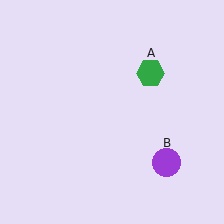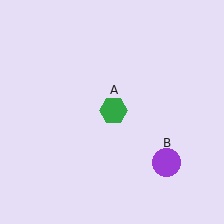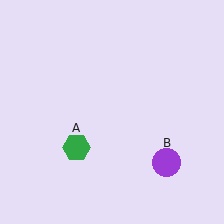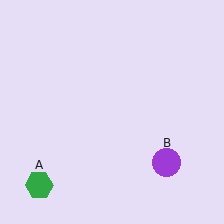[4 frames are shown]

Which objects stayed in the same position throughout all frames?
Purple circle (object B) remained stationary.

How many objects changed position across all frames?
1 object changed position: green hexagon (object A).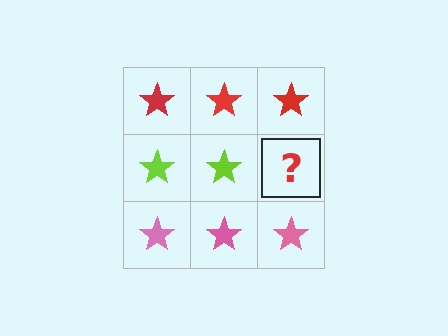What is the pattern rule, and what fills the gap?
The rule is that each row has a consistent color. The gap should be filled with a lime star.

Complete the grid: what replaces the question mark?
The question mark should be replaced with a lime star.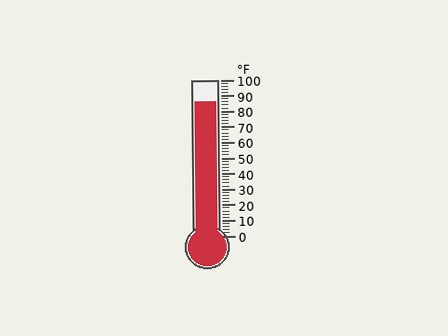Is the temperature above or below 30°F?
The temperature is above 30°F.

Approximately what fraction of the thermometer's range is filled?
The thermometer is filled to approximately 85% of its range.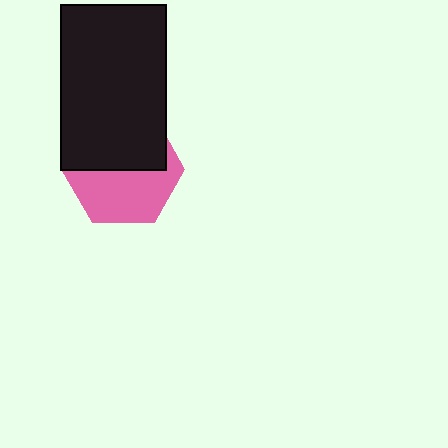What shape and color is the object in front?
The object in front is a black rectangle.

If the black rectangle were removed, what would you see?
You would see the complete pink hexagon.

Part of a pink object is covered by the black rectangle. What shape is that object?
It is a hexagon.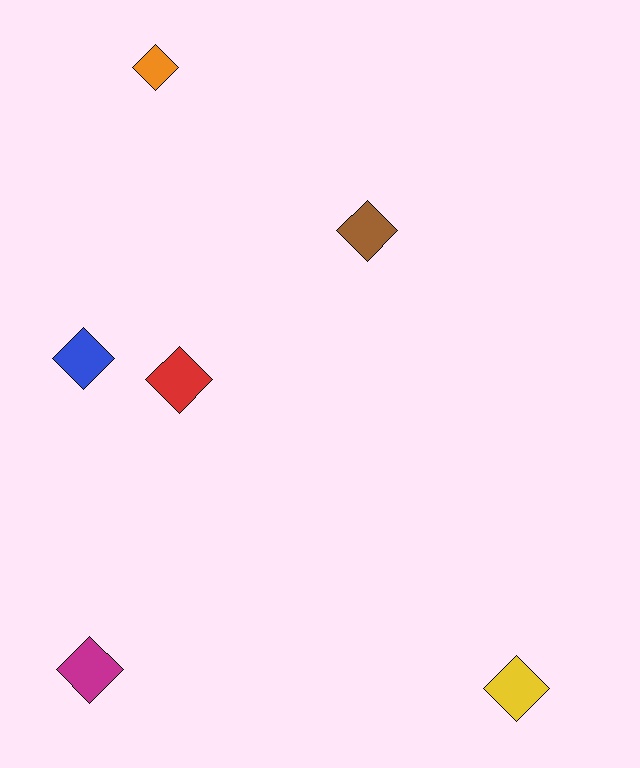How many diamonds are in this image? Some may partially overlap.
There are 6 diamonds.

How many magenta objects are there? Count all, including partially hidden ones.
There is 1 magenta object.